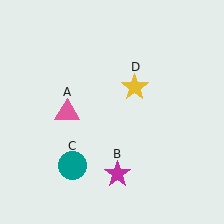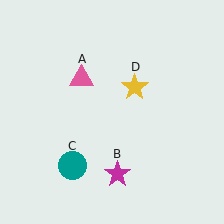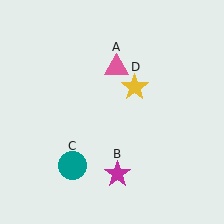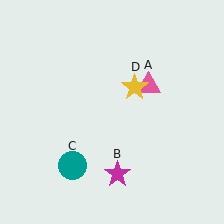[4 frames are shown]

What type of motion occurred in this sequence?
The pink triangle (object A) rotated clockwise around the center of the scene.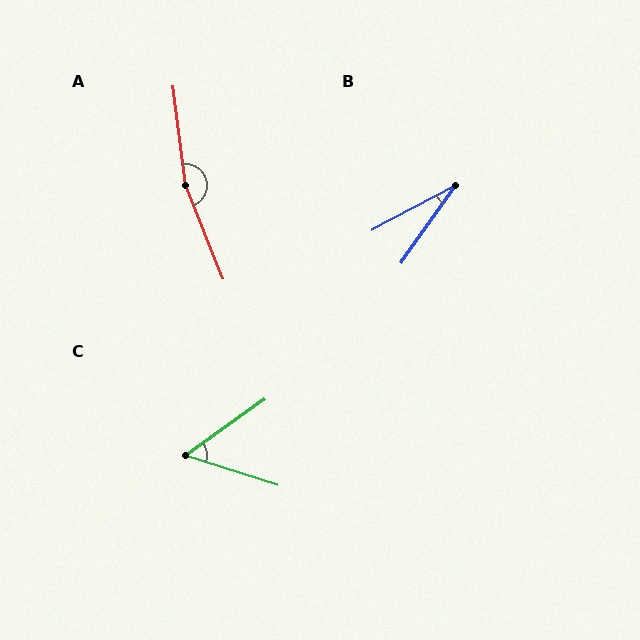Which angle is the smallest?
B, at approximately 27 degrees.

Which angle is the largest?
A, at approximately 165 degrees.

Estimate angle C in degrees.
Approximately 53 degrees.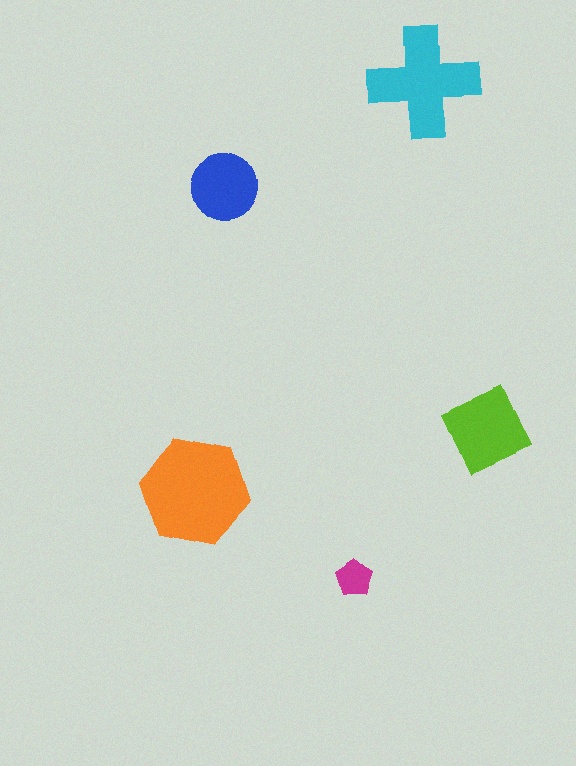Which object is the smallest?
The magenta pentagon.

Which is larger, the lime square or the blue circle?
The lime square.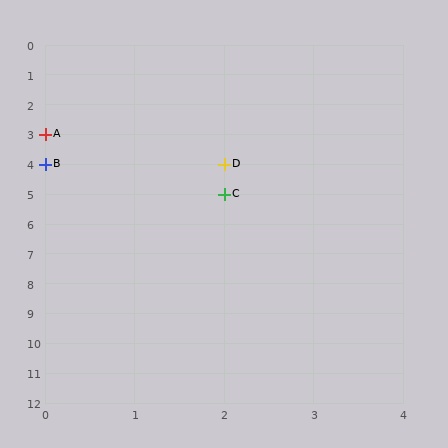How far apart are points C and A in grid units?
Points C and A are 2 columns and 2 rows apart (about 2.8 grid units diagonally).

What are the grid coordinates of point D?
Point D is at grid coordinates (2, 4).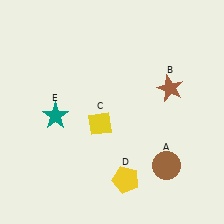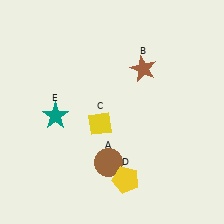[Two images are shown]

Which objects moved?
The objects that moved are: the brown circle (A), the brown star (B).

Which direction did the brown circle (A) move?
The brown circle (A) moved left.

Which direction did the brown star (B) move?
The brown star (B) moved left.